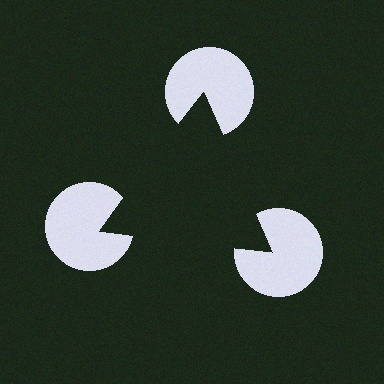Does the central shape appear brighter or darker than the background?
It typically appears slightly darker than the background, even though no actual brightness change is drawn.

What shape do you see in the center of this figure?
An illusory triangle — its edges are inferred from the aligned wedge cuts in the pac-man discs, not physically drawn.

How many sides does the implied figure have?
3 sides.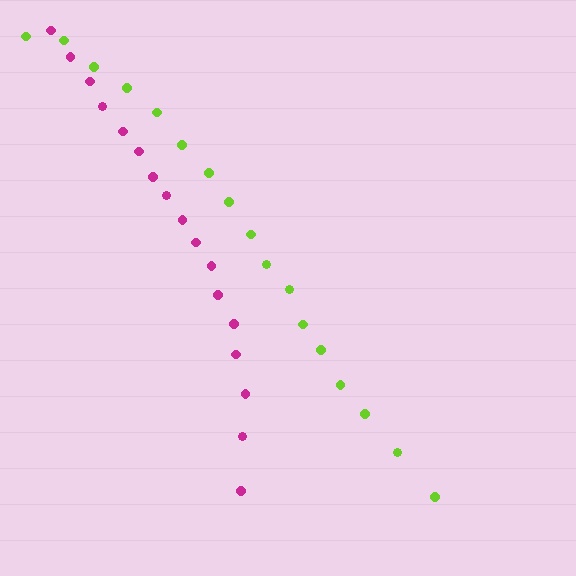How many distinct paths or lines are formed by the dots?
There are 2 distinct paths.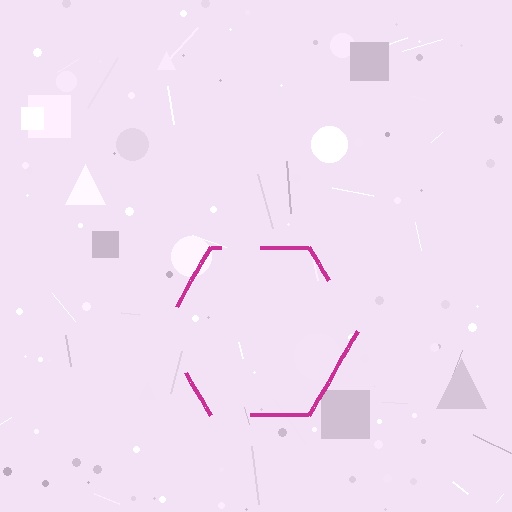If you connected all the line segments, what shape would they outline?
They would outline a hexagon.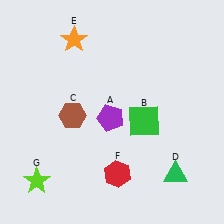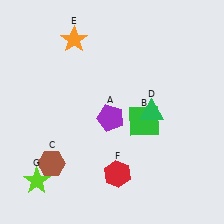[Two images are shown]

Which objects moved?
The objects that moved are: the brown hexagon (C), the green triangle (D).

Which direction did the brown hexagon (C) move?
The brown hexagon (C) moved down.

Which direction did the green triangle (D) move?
The green triangle (D) moved up.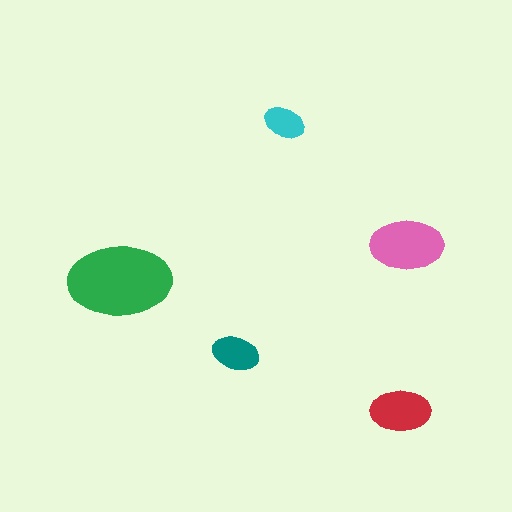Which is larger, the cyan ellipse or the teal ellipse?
The teal one.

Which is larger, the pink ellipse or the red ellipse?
The pink one.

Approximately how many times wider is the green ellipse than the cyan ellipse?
About 2.5 times wider.